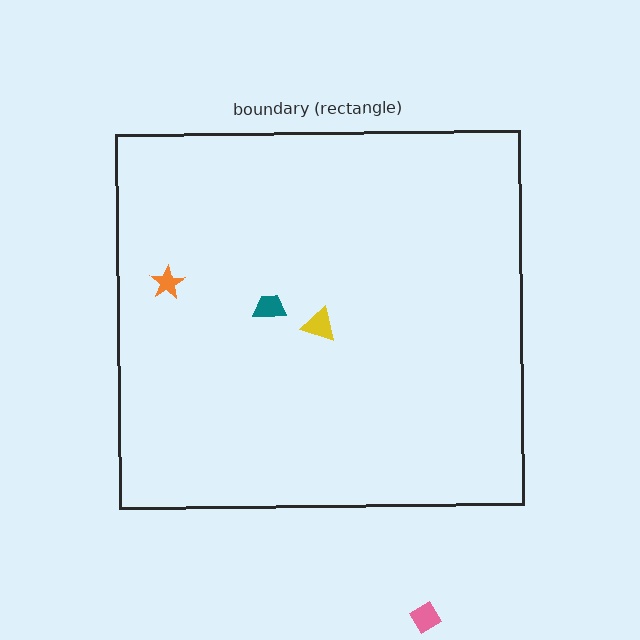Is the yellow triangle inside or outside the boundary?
Inside.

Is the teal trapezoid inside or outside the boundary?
Inside.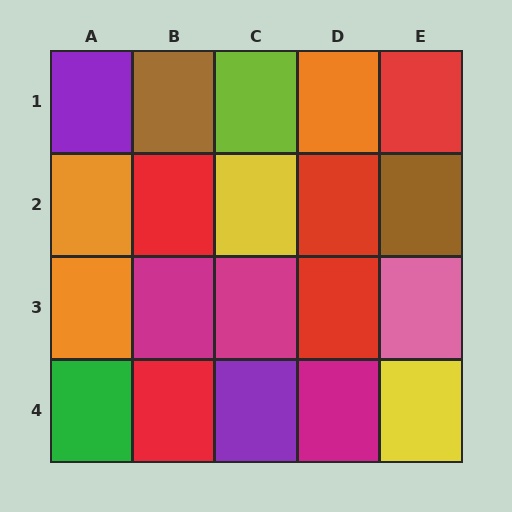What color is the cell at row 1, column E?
Red.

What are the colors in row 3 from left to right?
Orange, magenta, magenta, red, pink.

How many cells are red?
5 cells are red.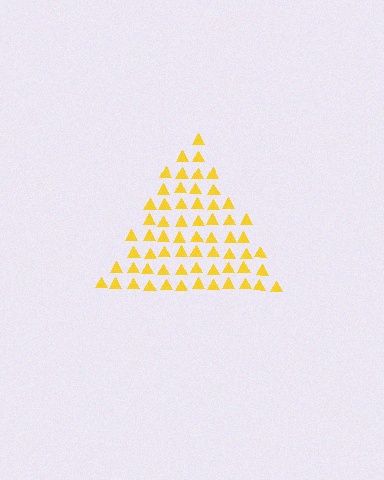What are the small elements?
The small elements are triangles.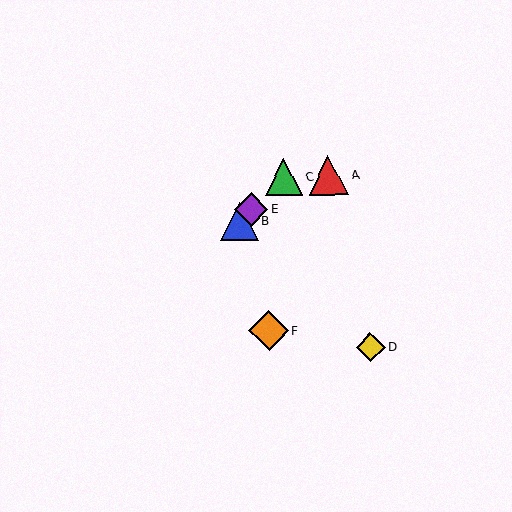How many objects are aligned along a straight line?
3 objects (B, C, E) are aligned along a straight line.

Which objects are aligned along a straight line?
Objects B, C, E are aligned along a straight line.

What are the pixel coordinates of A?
Object A is at (328, 175).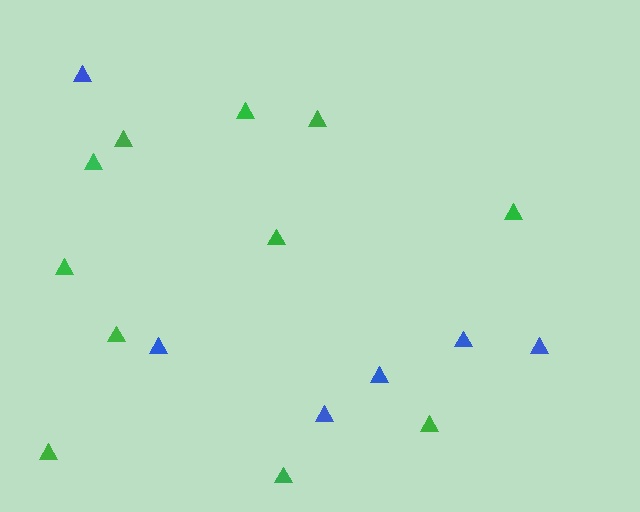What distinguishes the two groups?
There are 2 groups: one group of blue triangles (6) and one group of green triangles (11).